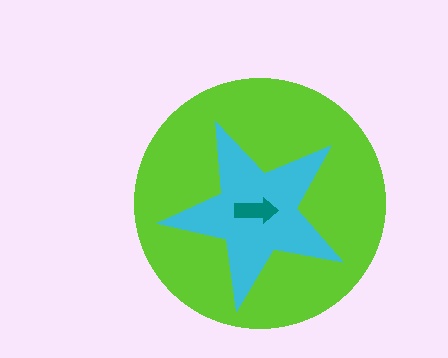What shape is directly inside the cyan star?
The teal arrow.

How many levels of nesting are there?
3.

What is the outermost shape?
The lime circle.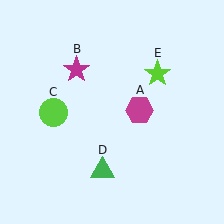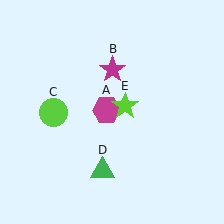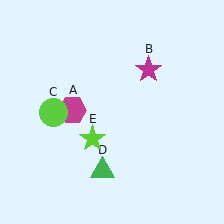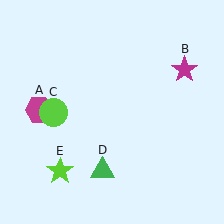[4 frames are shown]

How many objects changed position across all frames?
3 objects changed position: magenta hexagon (object A), magenta star (object B), lime star (object E).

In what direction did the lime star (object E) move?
The lime star (object E) moved down and to the left.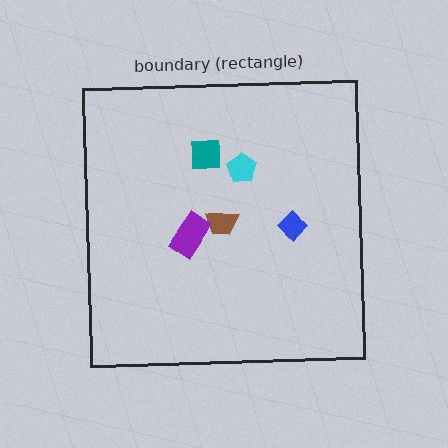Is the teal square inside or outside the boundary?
Inside.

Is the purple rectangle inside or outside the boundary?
Inside.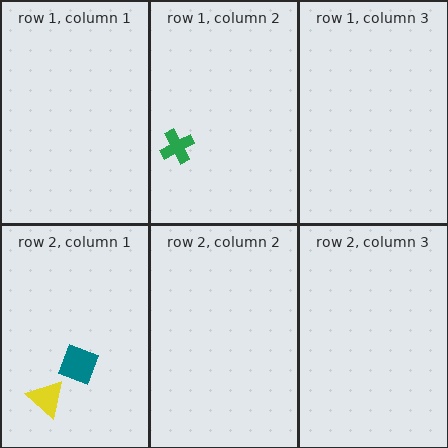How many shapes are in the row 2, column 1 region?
2.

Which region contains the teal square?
The row 2, column 1 region.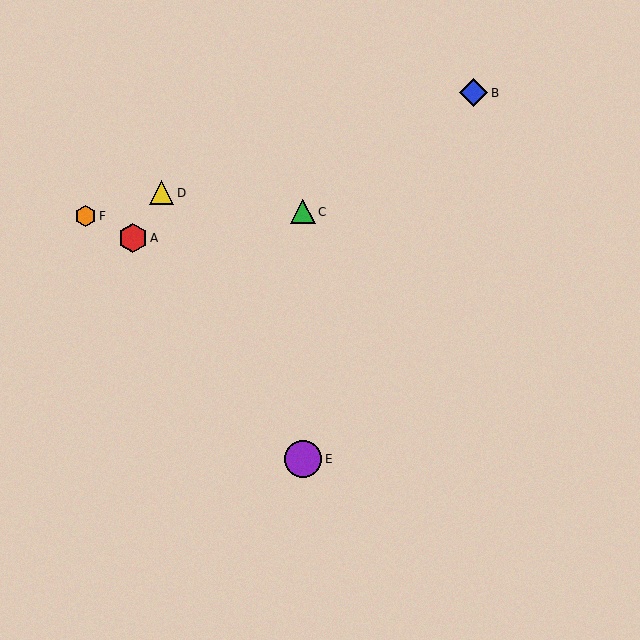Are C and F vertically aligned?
No, C is at x≈303 and F is at x≈86.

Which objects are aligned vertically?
Objects C, E are aligned vertically.